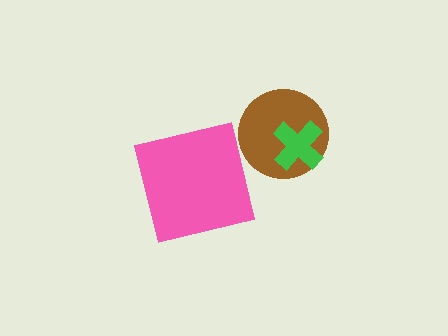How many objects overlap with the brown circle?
1 object overlaps with the brown circle.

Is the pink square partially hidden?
No, no other shape covers it.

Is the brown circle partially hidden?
Yes, it is partially covered by another shape.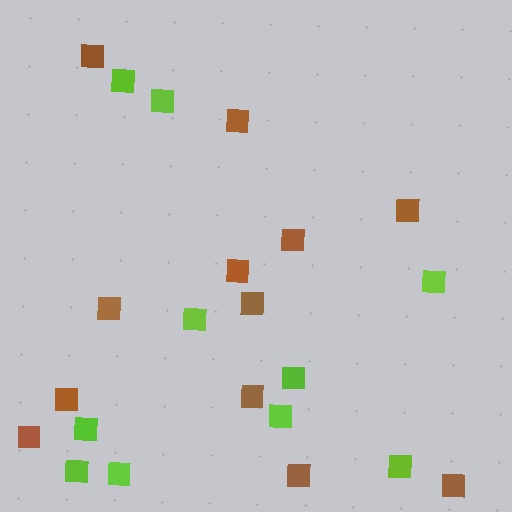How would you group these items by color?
There are 2 groups: one group of lime squares (10) and one group of brown squares (12).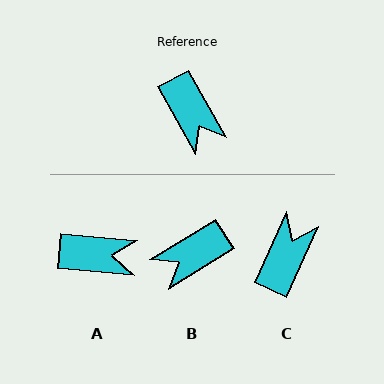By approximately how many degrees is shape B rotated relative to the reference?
Approximately 87 degrees clockwise.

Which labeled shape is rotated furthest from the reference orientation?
C, about 127 degrees away.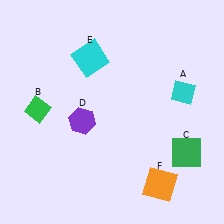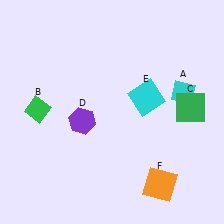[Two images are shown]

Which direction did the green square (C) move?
The green square (C) moved up.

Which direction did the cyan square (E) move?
The cyan square (E) moved right.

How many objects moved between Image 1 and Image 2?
2 objects moved between the two images.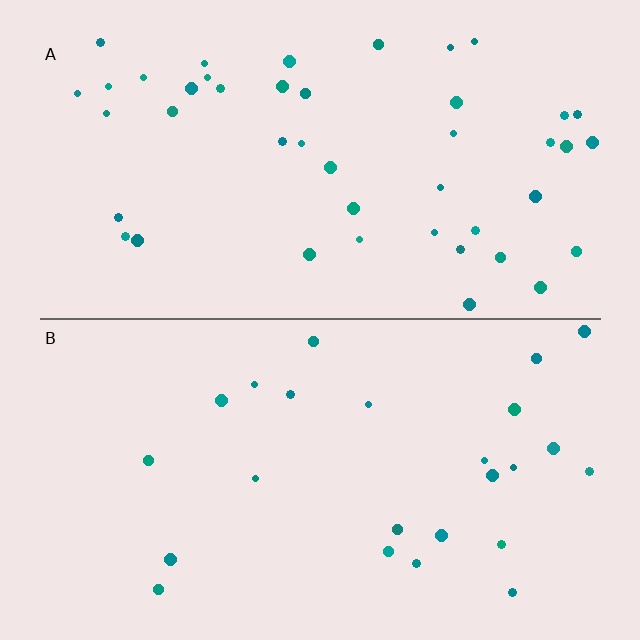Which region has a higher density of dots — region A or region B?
A (the top).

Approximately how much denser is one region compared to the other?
Approximately 1.8× — region A over region B.